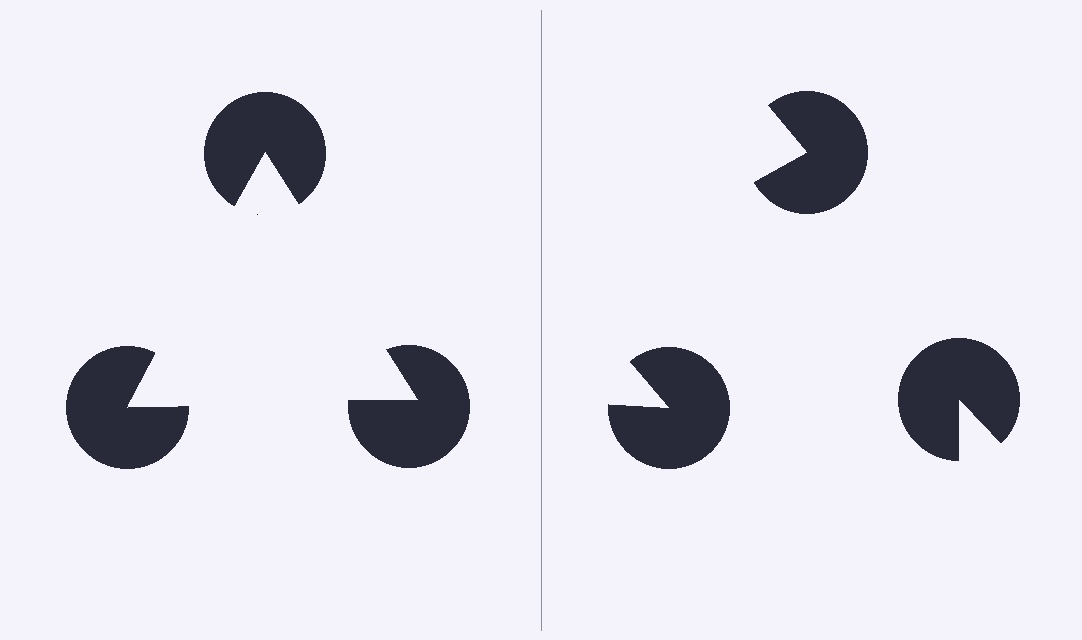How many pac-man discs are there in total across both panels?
6 — 3 on each side.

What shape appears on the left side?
An illusory triangle.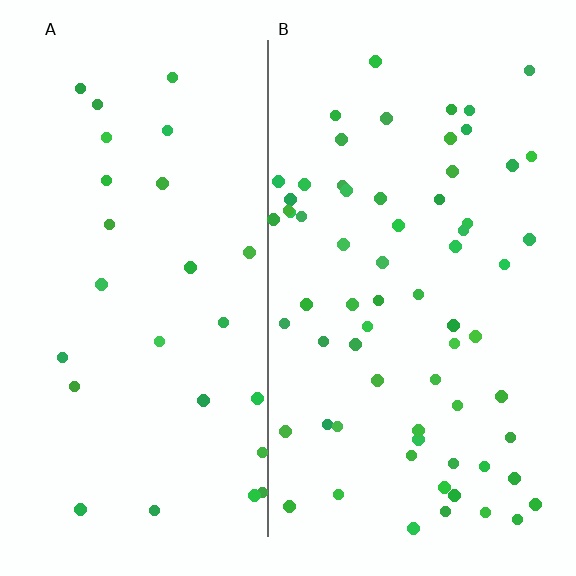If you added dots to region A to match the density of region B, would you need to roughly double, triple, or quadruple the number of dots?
Approximately triple.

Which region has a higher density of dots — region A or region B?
B (the right).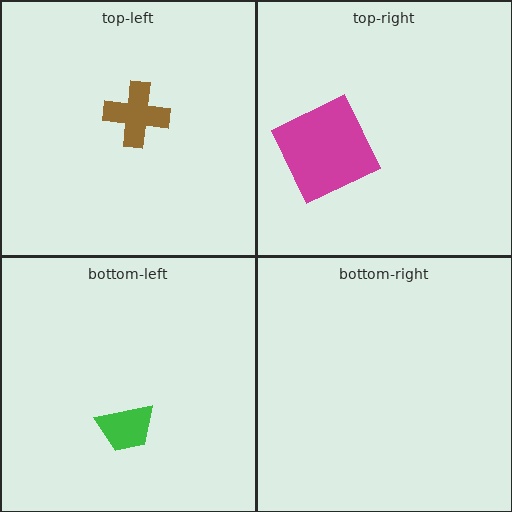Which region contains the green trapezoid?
The bottom-left region.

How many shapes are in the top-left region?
1.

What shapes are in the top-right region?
The magenta square.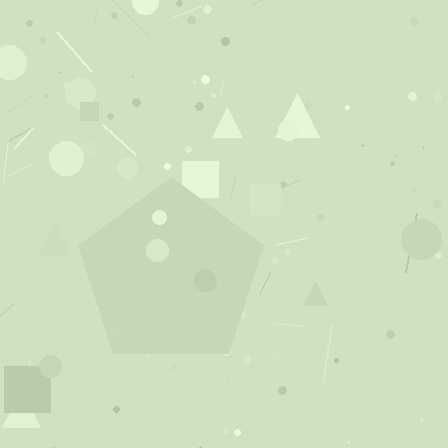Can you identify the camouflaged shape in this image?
The camouflaged shape is a pentagon.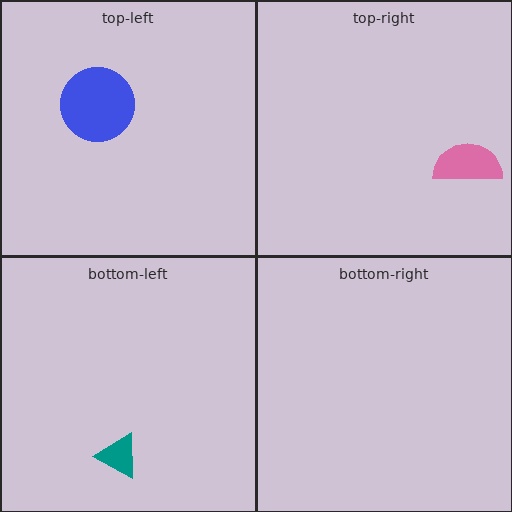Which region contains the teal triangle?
The bottom-left region.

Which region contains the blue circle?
The top-left region.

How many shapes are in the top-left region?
1.